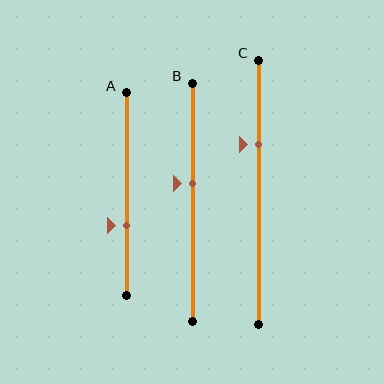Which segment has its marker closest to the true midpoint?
Segment B has its marker closest to the true midpoint.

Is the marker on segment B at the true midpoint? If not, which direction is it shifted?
No, the marker on segment B is shifted upward by about 8% of the segment length.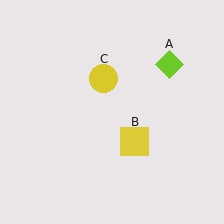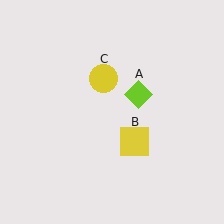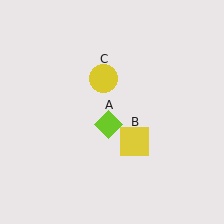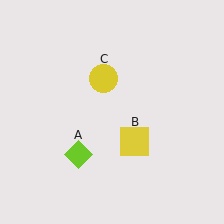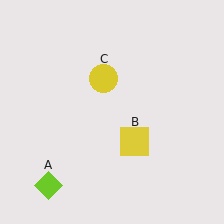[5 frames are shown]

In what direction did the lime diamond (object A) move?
The lime diamond (object A) moved down and to the left.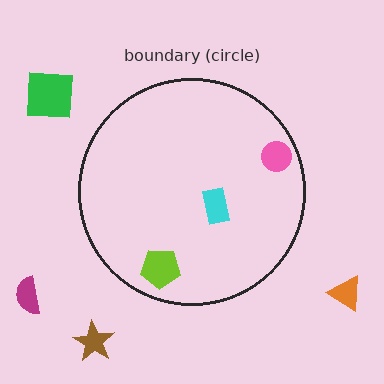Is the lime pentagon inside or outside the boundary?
Inside.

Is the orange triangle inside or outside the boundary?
Outside.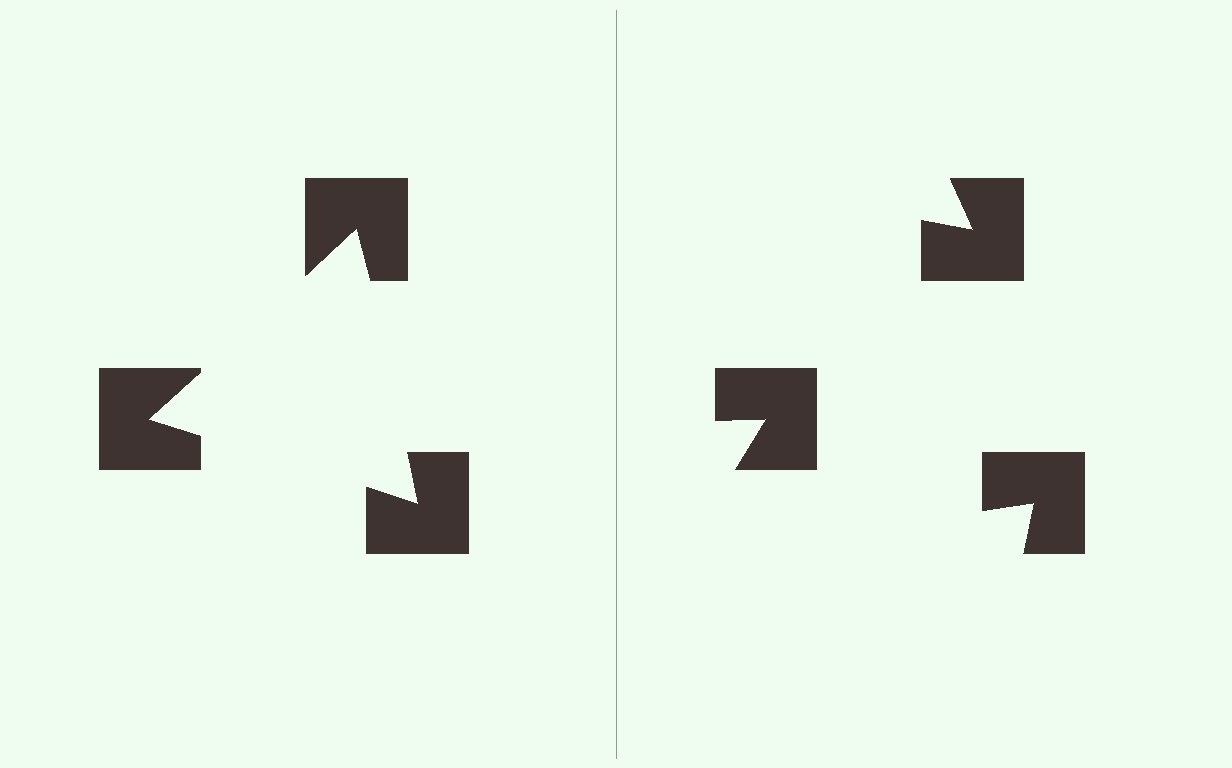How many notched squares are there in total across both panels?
6 — 3 on each side.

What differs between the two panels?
The notched squares are positioned identically on both sides; only the wedge orientations differ. On the left they align to a triangle; on the right they are misaligned.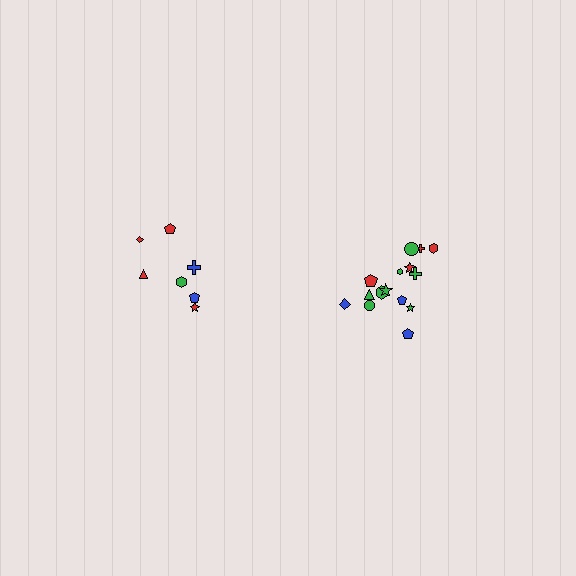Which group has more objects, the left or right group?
The right group.